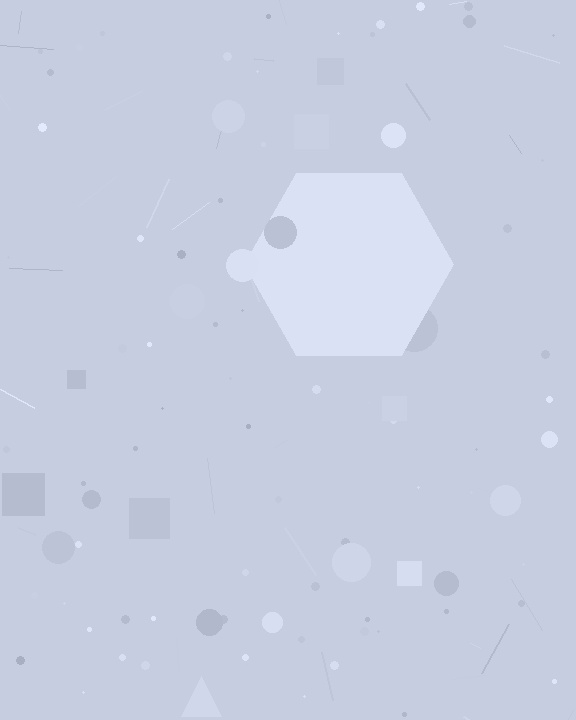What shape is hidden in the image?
A hexagon is hidden in the image.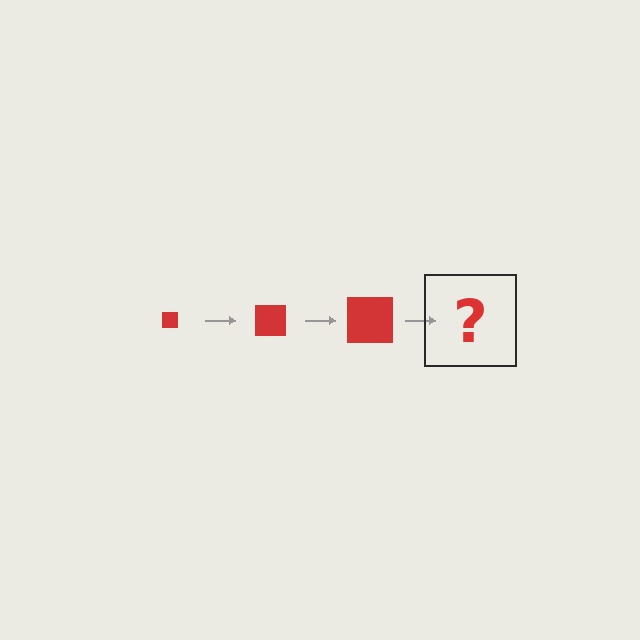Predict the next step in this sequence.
The next step is a red square, larger than the previous one.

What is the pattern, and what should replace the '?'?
The pattern is that the square gets progressively larger each step. The '?' should be a red square, larger than the previous one.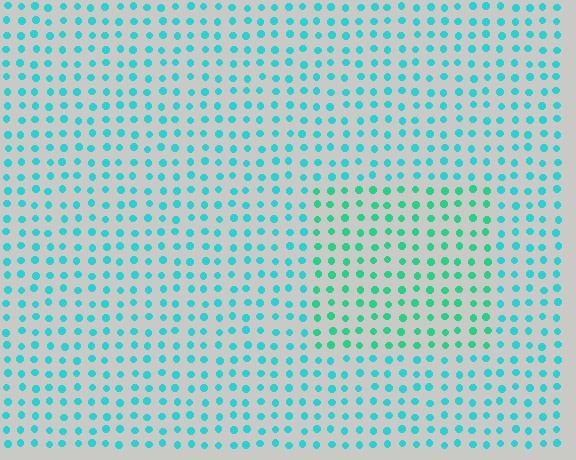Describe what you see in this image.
The image is filled with small cyan elements in a uniform arrangement. A rectangle-shaped region is visible where the elements are tinted to a slightly different hue, forming a subtle color boundary.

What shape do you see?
I see a rectangle.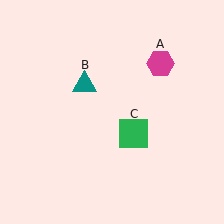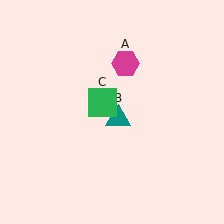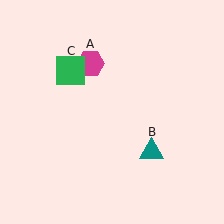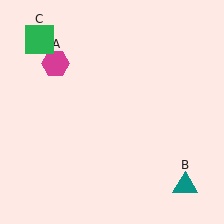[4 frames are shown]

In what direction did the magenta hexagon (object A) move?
The magenta hexagon (object A) moved left.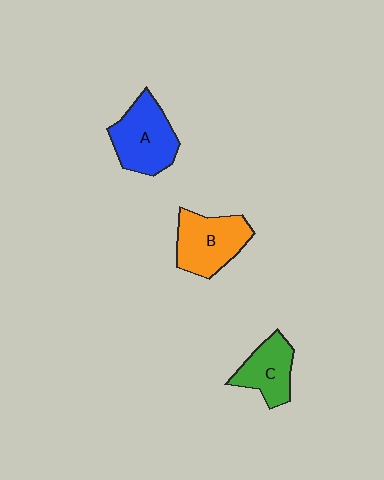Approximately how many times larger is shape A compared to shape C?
Approximately 1.4 times.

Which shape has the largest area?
Shape A (blue).